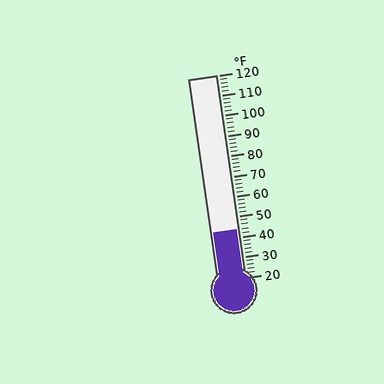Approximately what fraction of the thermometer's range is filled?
The thermometer is filled to approximately 25% of its range.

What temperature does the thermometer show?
The thermometer shows approximately 44°F.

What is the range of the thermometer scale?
The thermometer scale ranges from 20°F to 120°F.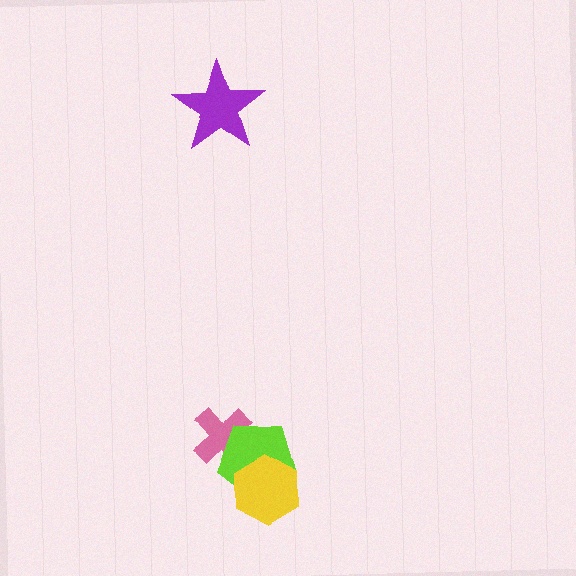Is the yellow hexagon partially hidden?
No, no other shape covers it.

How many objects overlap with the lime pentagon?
2 objects overlap with the lime pentagon.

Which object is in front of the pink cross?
The lime pentagon is in front of the pink cross.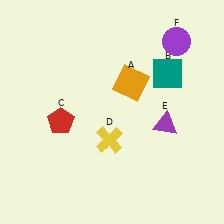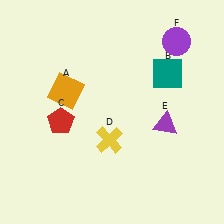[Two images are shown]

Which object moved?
The orange square (A) moved left.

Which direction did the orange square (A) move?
The orange square (A) moved left.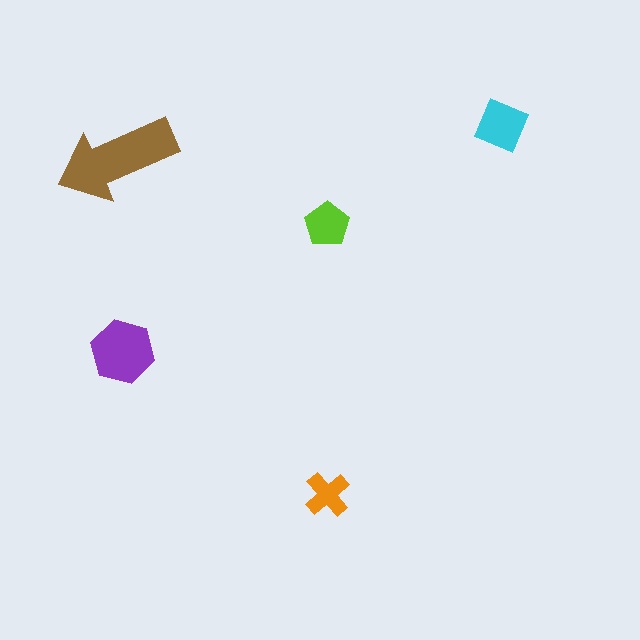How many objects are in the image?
There are 5 objects in the image.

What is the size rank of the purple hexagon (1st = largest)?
2nd.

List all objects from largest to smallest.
The brown arrow, the purple hexagon, the cyan square, the lime pentagon, the orange cross.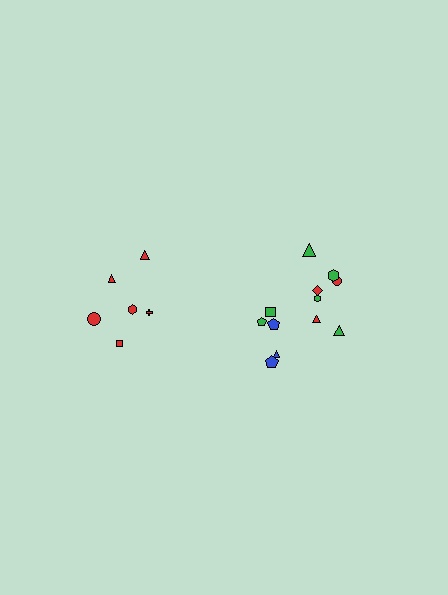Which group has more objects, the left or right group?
The right group.